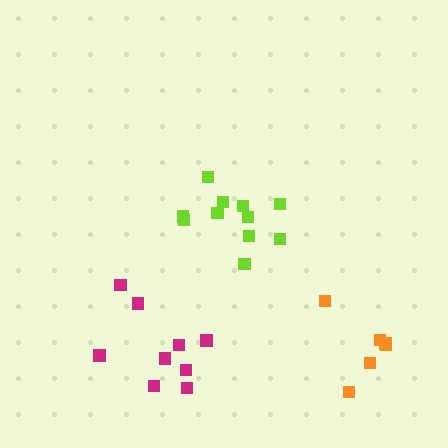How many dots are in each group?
Group 1: 11 dots, Group 2: 9 dots, Group 3: 6 dots (26 total).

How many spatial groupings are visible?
There are 3 spatial groupings.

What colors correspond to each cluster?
The clusters are colored: lime, magenta, orange.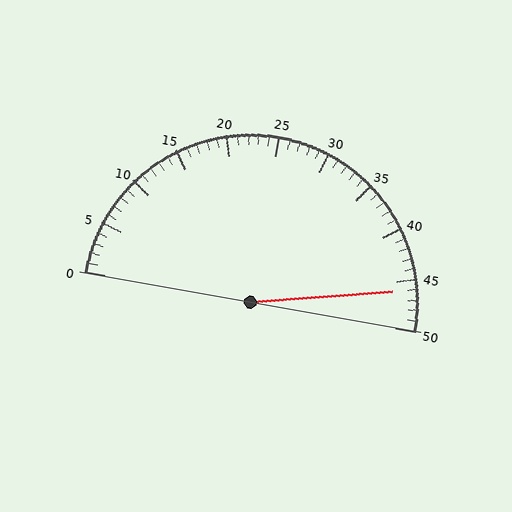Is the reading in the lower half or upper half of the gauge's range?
The reading is in the upper half of the range (0 to 50).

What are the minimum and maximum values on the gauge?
The gauge ranges from 0 to 50.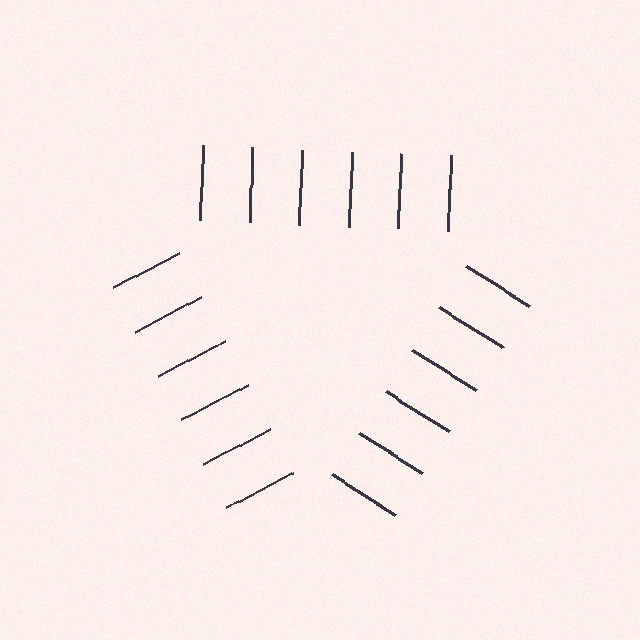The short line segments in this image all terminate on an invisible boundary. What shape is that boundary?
An illusory triangle — the line segments terminate on its edges but no continuous stroke is drawn.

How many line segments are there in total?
18 — 6 along each of the 3 edges.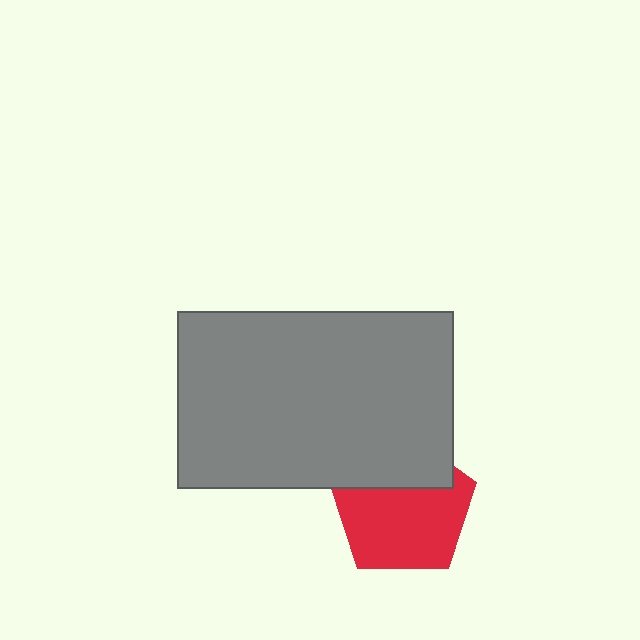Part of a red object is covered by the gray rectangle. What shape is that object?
It is a pentagon.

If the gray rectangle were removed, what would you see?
You would see the complete red pentagon.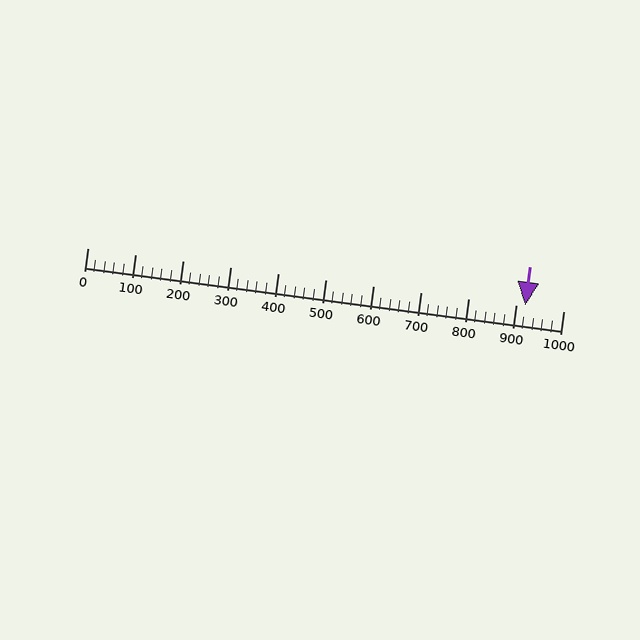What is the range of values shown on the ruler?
The ruler shows values from 0 to 1000.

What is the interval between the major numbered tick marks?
The major tick marks are spaced 100 units apart.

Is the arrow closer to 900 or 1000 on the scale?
The arrow is closer to 900.